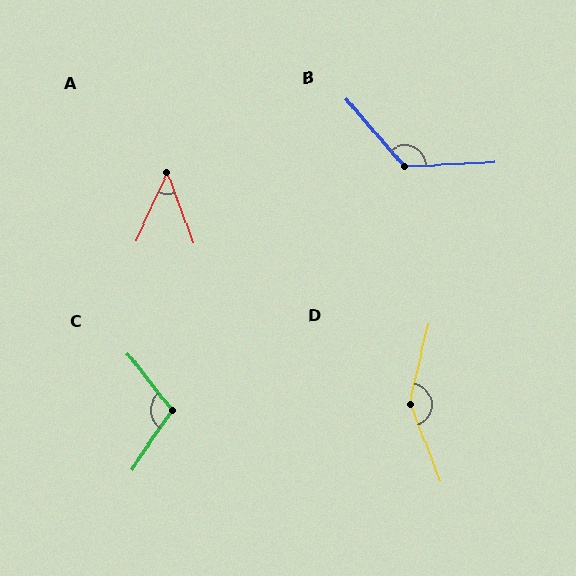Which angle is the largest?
D, at approximately 146 degrees.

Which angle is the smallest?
A, at approximately 44 degrees.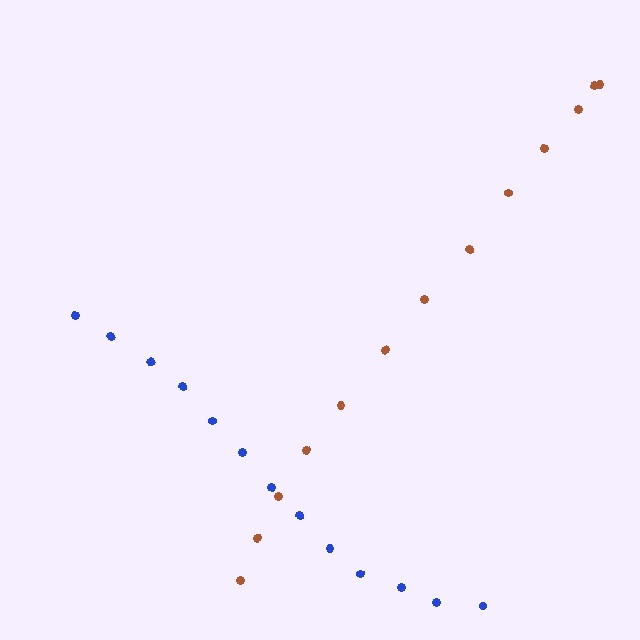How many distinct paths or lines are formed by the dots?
There are 2 distinct paths.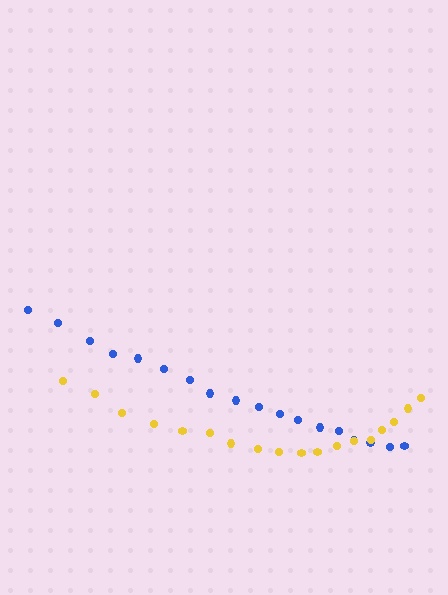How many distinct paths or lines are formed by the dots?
There are 2 distinct paths.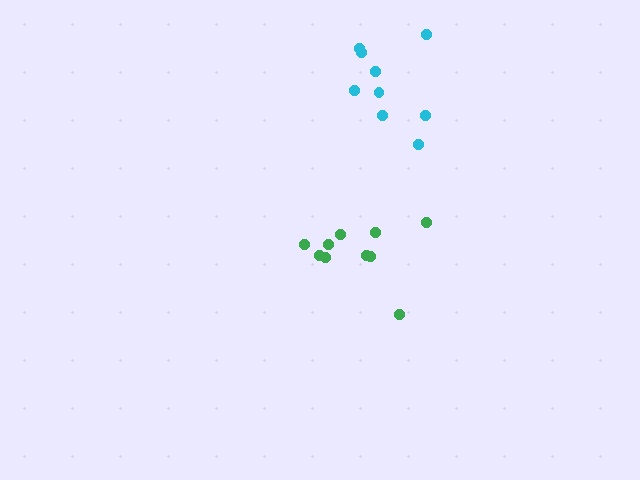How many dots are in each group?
Group 1: 10 dots, Group 2: 9 dots (19 total).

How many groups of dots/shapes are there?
There are 2 groups.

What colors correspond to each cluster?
The clusters are colored: green, cyan.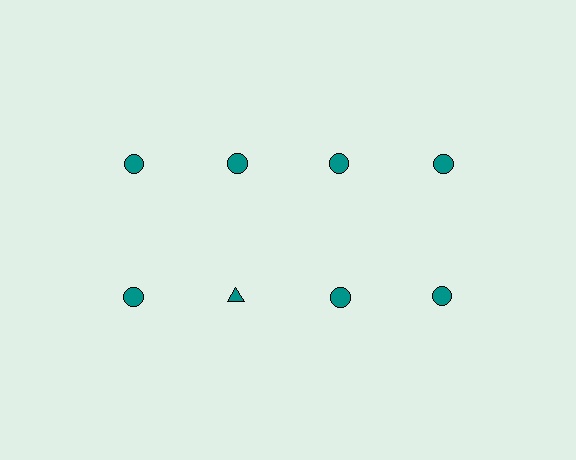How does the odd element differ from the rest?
It has a different shape: triangle instead of circle.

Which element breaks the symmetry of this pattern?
The teal triangle in the second row, second from left column breaks the symmetry. All other shapes are teal circles.